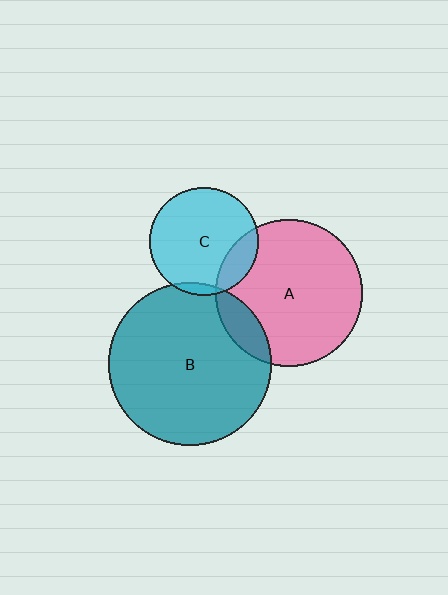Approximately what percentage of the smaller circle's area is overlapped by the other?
Approximately 15%.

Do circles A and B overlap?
Yes.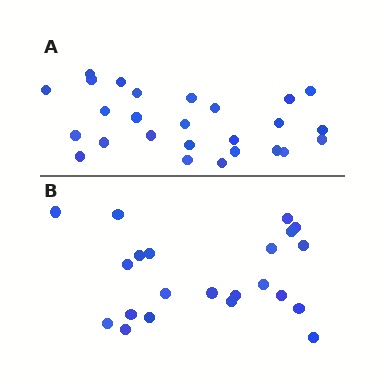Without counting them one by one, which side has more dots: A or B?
Region A (the top region) has more dots.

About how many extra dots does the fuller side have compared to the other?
Region A has about 4 more dots than region B.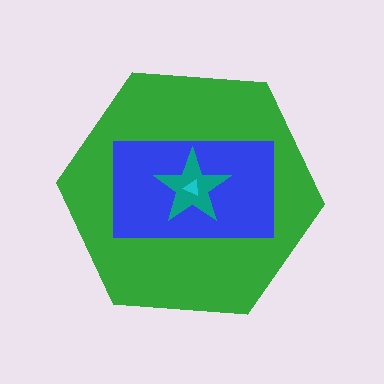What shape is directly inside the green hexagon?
The blue rectangle.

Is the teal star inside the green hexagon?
Yes.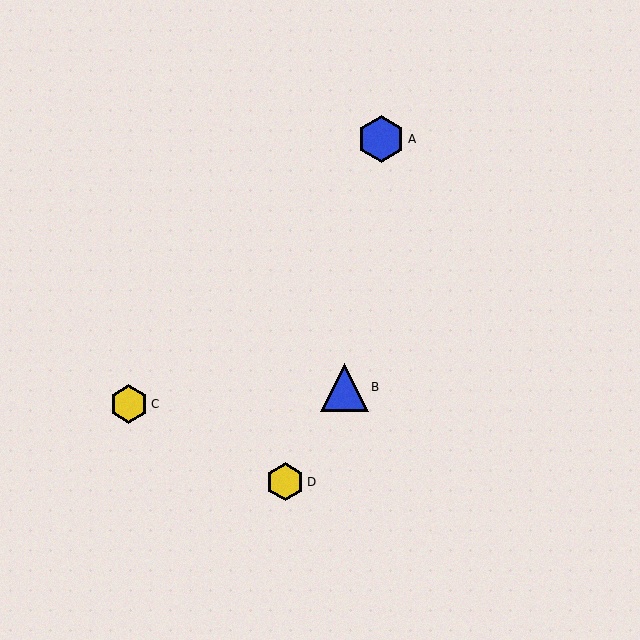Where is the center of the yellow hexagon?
The center of the yellow hexagon is at (285, 482).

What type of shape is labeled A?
Shape A is a blue hexagon.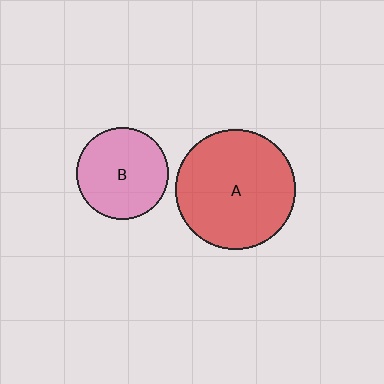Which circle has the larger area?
Circle A (red).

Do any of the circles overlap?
No, none of the circles overlap.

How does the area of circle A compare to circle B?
Approximately 1.7 times.